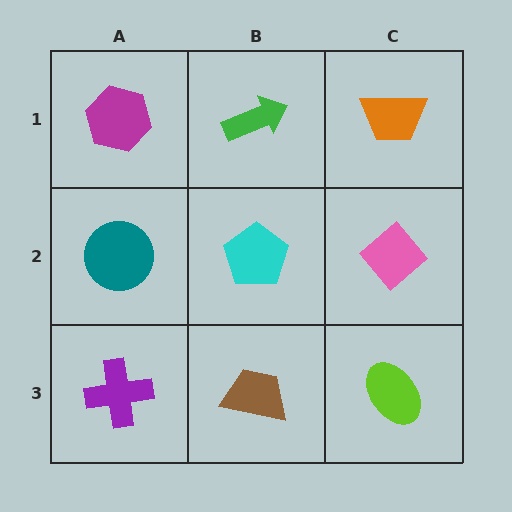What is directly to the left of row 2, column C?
A cyan pentagon.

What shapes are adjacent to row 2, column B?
A green arrow (row 1, column B), a brown trapezoid (row 3, column B), a teal circle (row 2, column A), a pink diamond (row 2, column C).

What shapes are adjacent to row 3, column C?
A pink diamond (row 2, column C), a brown trapezoid (row 3, column B).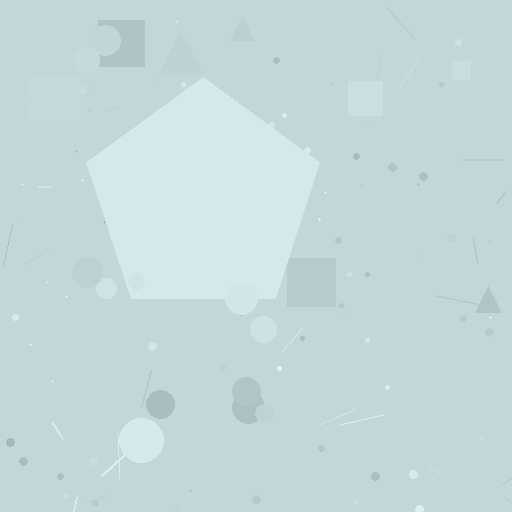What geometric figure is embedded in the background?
A pentagon is embedded in the background.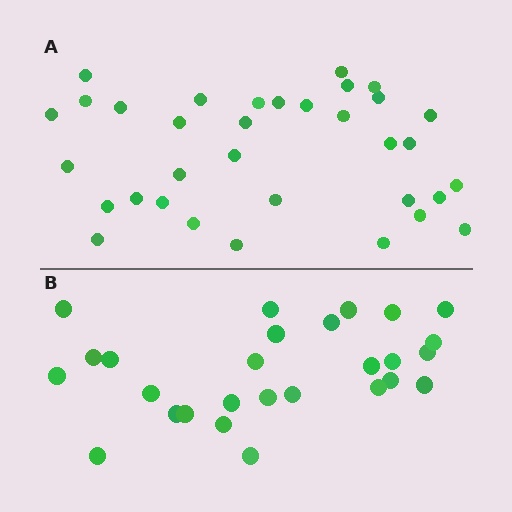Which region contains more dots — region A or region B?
Region A (the top region) has more dots.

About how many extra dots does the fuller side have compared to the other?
Region A has roughly 8 or so more dots than region B.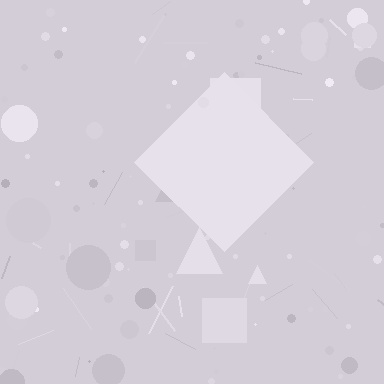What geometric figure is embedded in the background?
A diamond is embedded in the background.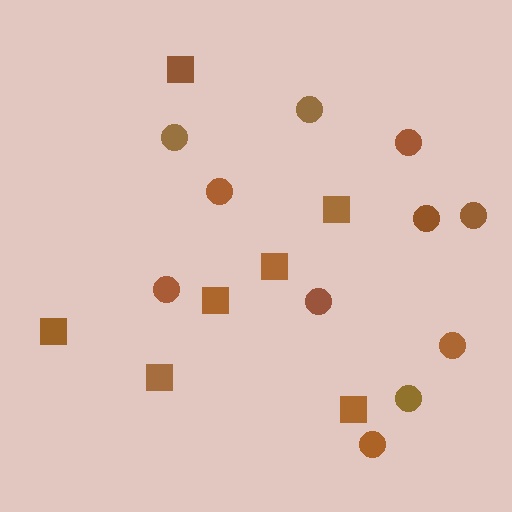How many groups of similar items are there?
There are 2 groups: one group of squares (7) and one group of circles (11).